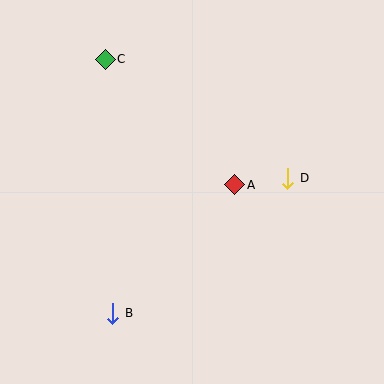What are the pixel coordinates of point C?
Point C is at (105, 59).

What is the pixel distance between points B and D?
The distance between B and D is 221 pixels.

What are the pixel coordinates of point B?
Point B is at (113, 313).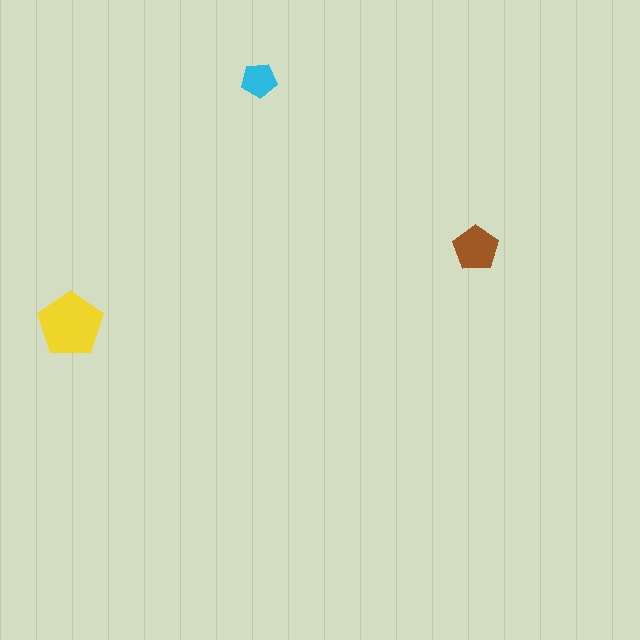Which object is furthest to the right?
The brown pentagon is rightmost.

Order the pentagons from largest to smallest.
the yellow one, the brown one, the cyan one.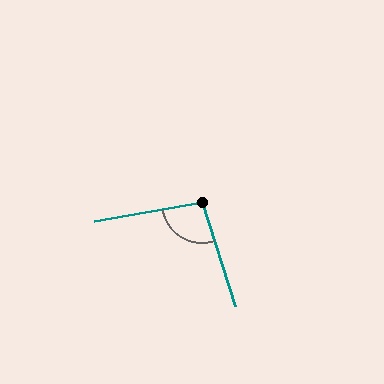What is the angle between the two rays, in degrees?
Approximately 97 degrees.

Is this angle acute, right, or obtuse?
It is obtuse.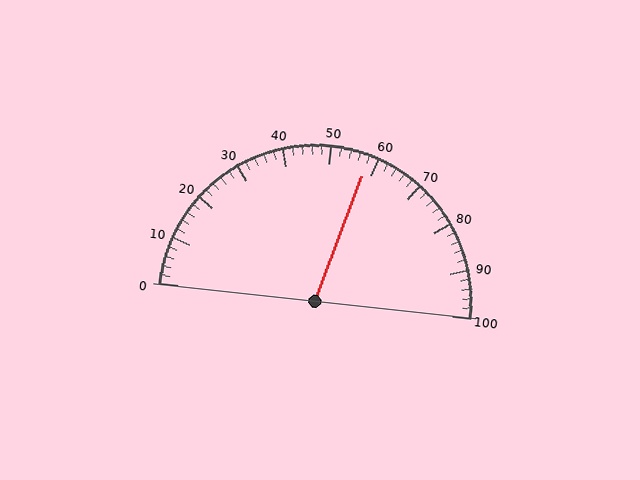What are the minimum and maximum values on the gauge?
The gauge ranges from 0 to 100.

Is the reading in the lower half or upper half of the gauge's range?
The reading is in the upper half of the range (0 to 100).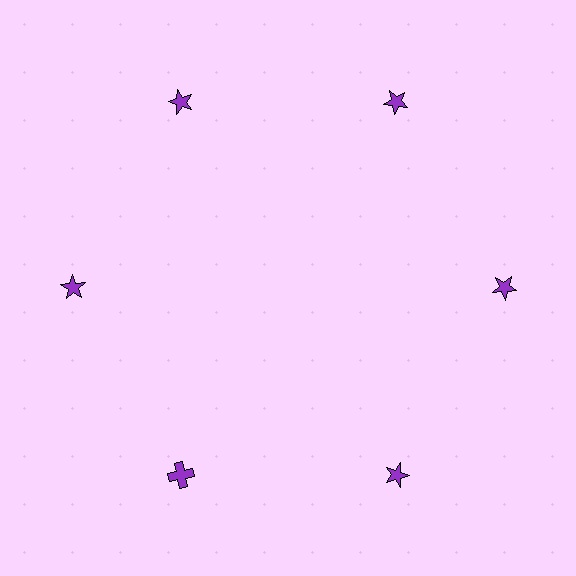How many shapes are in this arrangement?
There are 6 shapes arranged in a ring pattern.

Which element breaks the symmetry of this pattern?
The purple cross at roughly the 7 o'clock position breaks the symmetry. All other shapes are purple stars.